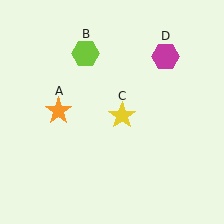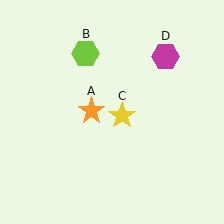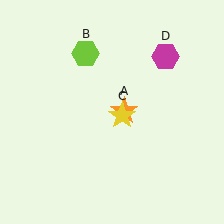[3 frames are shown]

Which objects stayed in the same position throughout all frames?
Lime hexagon (object B) and yellow star (object C) and magenta hexagon (object D) remained stationary.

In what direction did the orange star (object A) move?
The orange star (object A) moved right.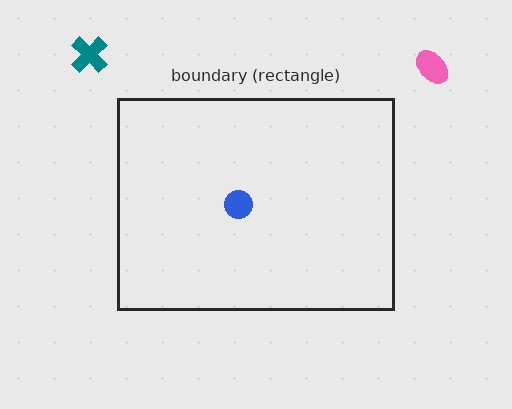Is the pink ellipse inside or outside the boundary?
Outside.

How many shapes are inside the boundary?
1 inside, 2 outside.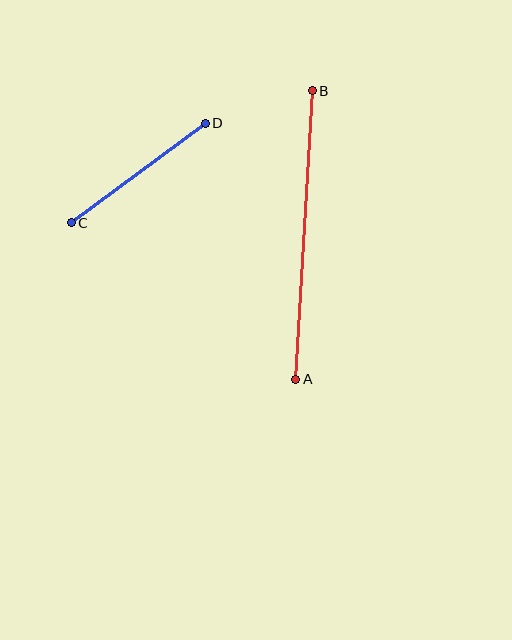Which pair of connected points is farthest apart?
Points A and B are farthest apart.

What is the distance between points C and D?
The distance is approximately 167 pixels.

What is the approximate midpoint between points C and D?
The midpoint is at approximately (138, 173) pixels.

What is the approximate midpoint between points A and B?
The midpoint is at approximately (304, 235) pixels.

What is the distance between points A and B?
The distance is approximately 289 pixels.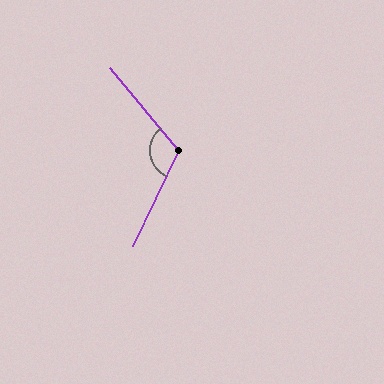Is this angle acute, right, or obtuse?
It is obtuse.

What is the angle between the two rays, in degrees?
Approximately 115 degrees.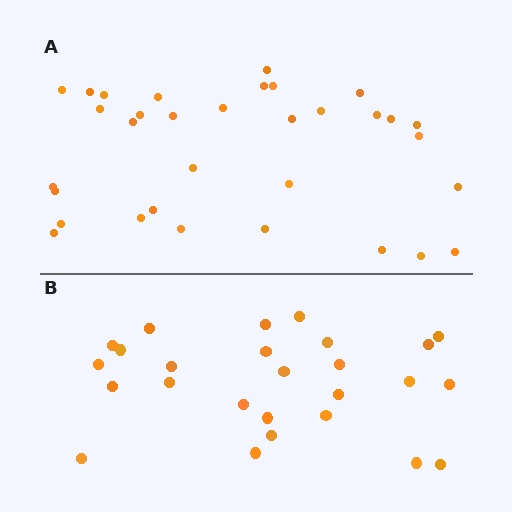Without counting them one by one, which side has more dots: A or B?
Region A (the top region) has more dots.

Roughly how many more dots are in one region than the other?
Region A has roughly 8 or so more dots than region B.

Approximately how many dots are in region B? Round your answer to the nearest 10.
About 30 dots. (The exact count is 26, which rounds to 30.)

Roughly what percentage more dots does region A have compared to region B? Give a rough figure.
About 25% more.